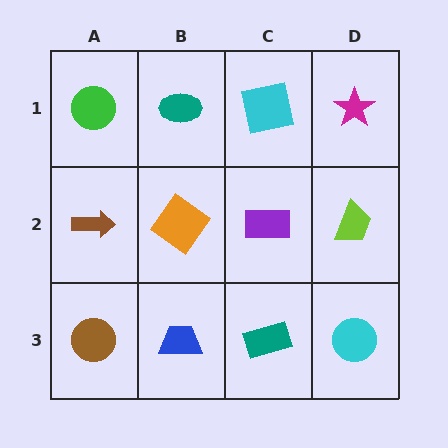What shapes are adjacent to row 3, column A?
A brown arrow (row 2, column A), a blue trapezoid (row 3, column B).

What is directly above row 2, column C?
A cyan square.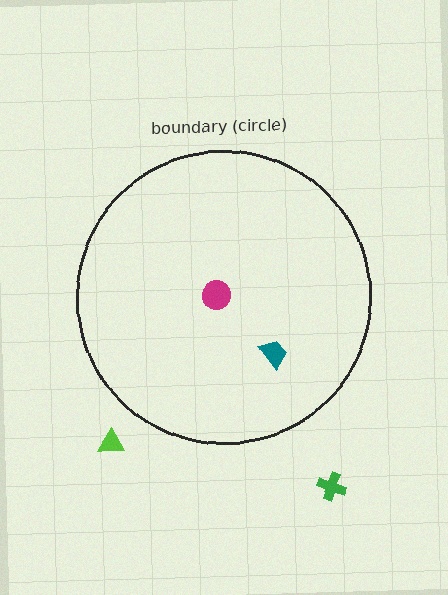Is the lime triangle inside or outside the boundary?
Outside.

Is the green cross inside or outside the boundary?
Outside.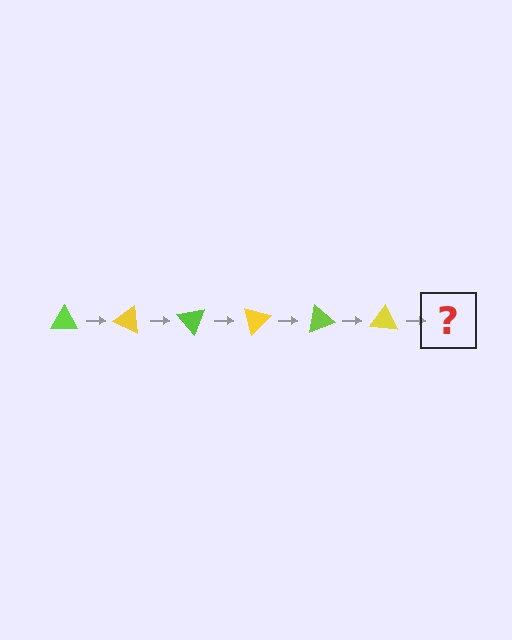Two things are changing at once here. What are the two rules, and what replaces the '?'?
The two rules are that it rotates 25 degrees each step and the color cycles through lime and yellow. The '?' should be a lime triangle, rotated 150 degrees from the start.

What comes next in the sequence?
The next element should be a lime triangle, rotated 150 degrees from the start.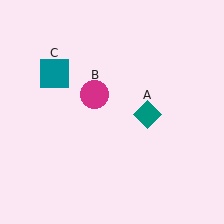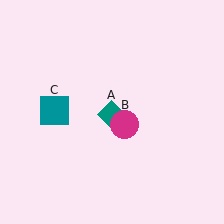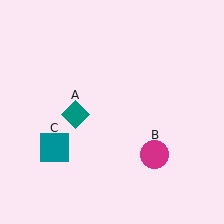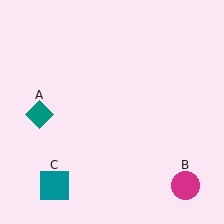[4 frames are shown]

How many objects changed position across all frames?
3 objects changed position: teal diamond (object A), magenta circle (object B), teal square (object C).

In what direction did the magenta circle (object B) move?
The magenta circle (object B) moved down and to the right.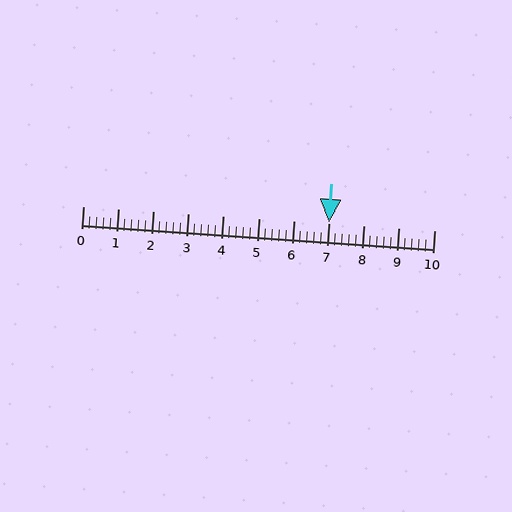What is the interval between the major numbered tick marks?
The major tick marks are spaced 1 units apart.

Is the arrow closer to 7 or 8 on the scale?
The arrow is closer to 7.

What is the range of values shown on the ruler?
The ruler shows values from 0 to 10.